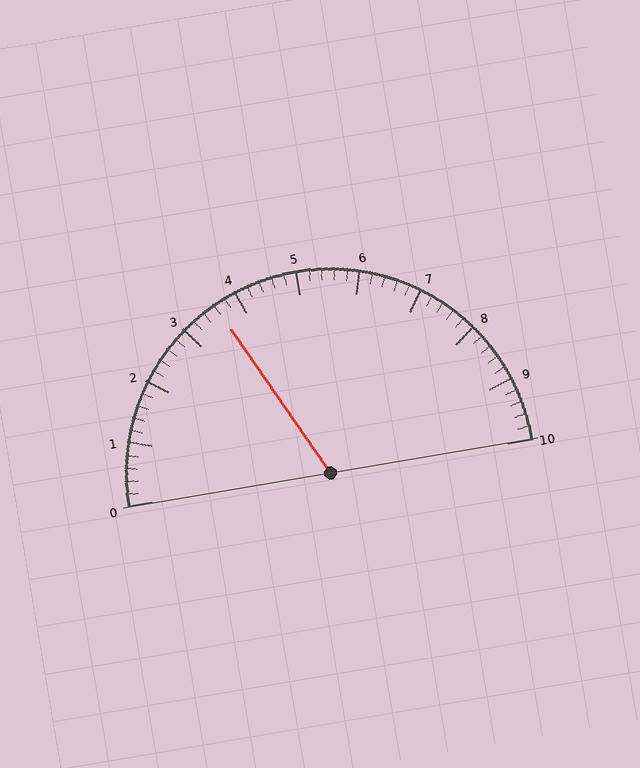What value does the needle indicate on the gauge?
The needle indicates approximately 3.6.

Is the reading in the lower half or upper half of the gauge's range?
The reading is in the lower half of the range (0 to 10).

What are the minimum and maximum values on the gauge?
The gauge ranges from 0 to 10.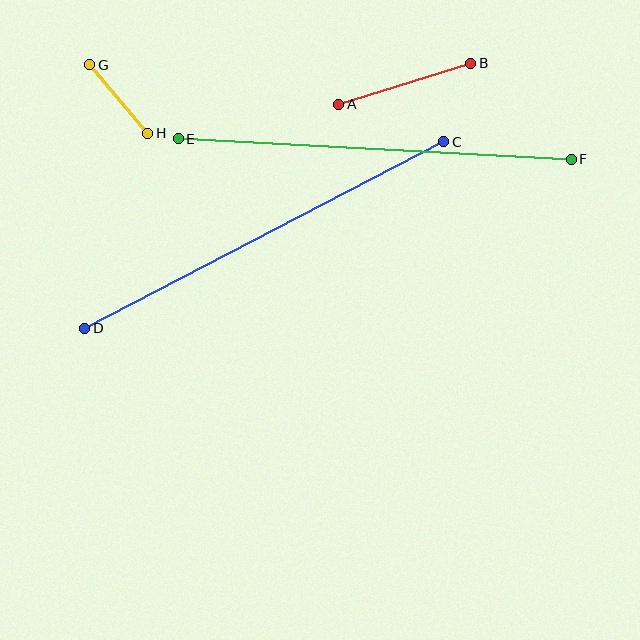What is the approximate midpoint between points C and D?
The midpoint is at approximately (264, 235) pixels.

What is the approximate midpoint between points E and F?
The midpoint is at approximately (375, 149) pixels.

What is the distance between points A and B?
The distance is approximately 138 pixels.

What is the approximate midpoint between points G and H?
The midpoint is at approximately (119, 99) pixels.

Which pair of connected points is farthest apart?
Points C and D are farthest apart.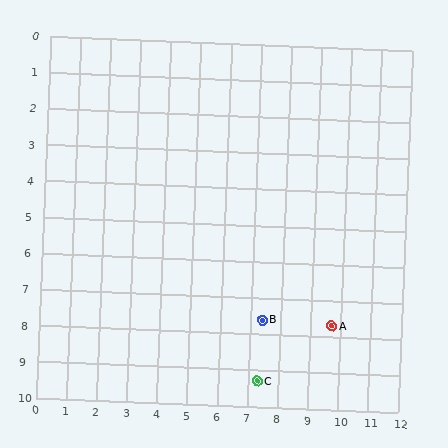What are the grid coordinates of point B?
Point B is at approximately (7.4, 7.6).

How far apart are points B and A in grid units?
Points B and A are about 2.3 grid units apart.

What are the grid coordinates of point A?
Point A is at approximately (9.7, 7.7).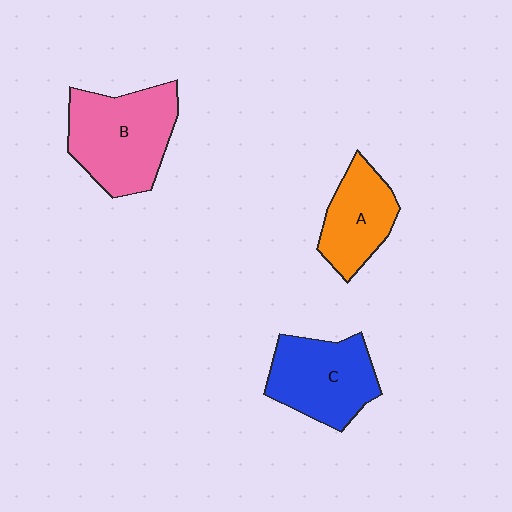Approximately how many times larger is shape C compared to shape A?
Approximately 1.3 times.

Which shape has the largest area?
Shape B (pink).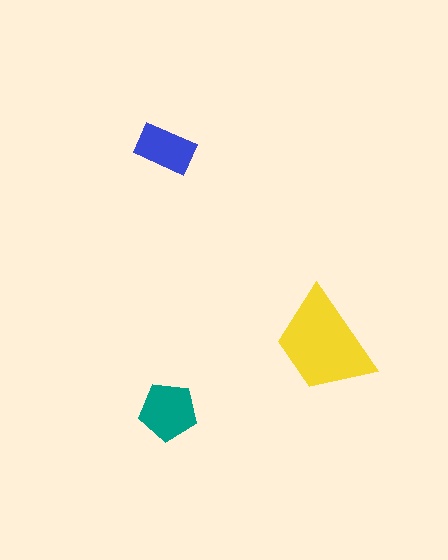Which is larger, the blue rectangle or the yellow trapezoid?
The yellow trapezoid.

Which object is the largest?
The yellow trapezoid.